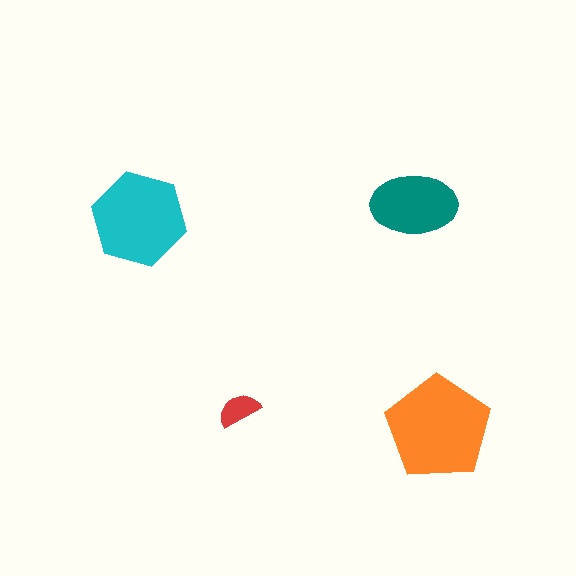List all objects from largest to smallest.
The orange pentagon, the cyan hexagon, the teal ellipse, the red semicircle.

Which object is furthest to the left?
The cyan hexagon is leftmost.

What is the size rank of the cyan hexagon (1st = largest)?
2nd.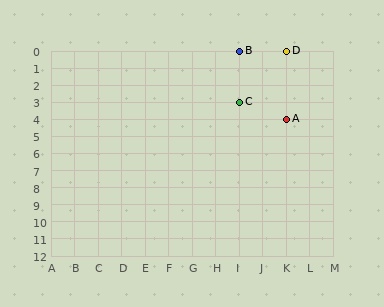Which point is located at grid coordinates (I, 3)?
Point C is at (I, 3).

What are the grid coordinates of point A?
Point A is at grid coordinates (K, 4).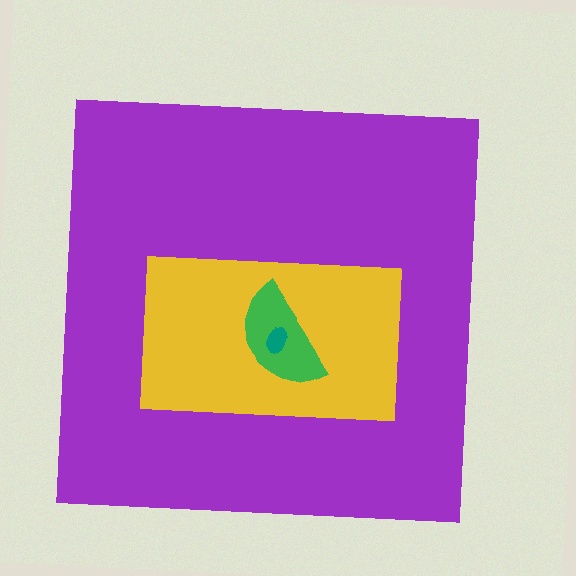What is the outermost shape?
The purple square.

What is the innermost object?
The teal ellipse.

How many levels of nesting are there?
4.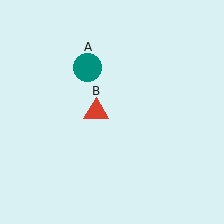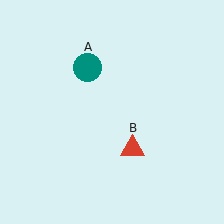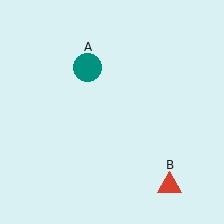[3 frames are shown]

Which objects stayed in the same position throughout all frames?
Teal circle (object A) remained stationary.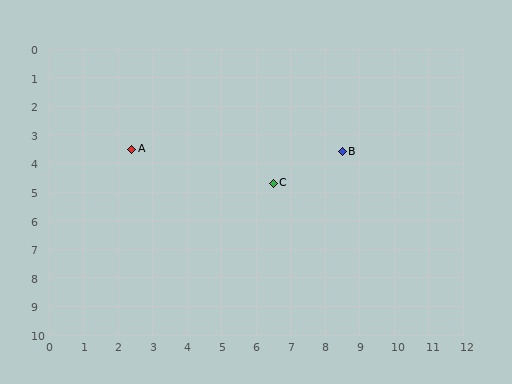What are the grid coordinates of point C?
Point C is at approximately (6.5, 4.7).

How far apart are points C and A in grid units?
Points C and A are about 4.3 grid units apart.